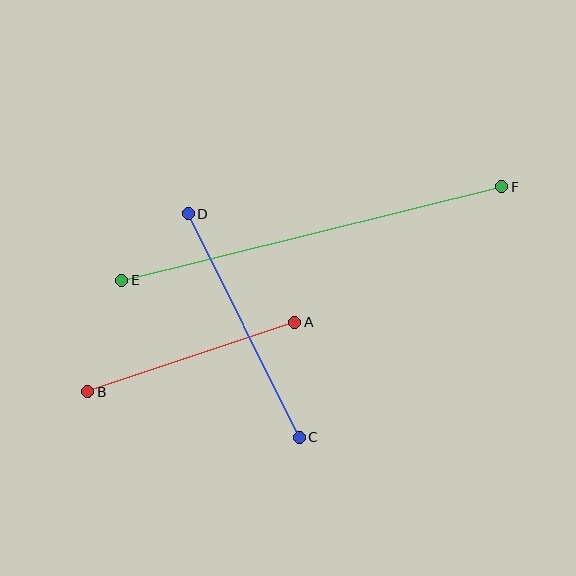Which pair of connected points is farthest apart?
Points E and F are farthest apart.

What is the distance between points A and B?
The distance is approximately 218 pixels.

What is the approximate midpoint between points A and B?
The midpoint is at approximately (191, 357) pixels.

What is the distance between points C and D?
The distance is approximately 250 pixels.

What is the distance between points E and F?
The distance is approximately 391 pixels.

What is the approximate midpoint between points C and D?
The midpoint is at approximately (244, 326) pixels.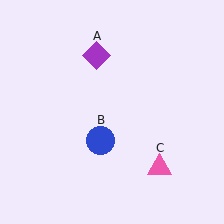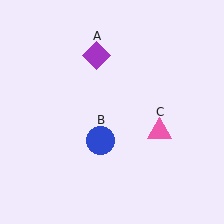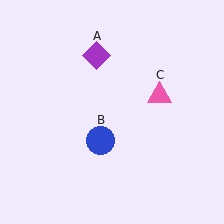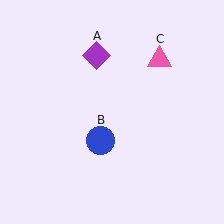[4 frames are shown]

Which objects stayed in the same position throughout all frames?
Purple diamond (object A) and blue circle (object B) remained stationary.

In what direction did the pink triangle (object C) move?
The pink triangle (object C) moved up.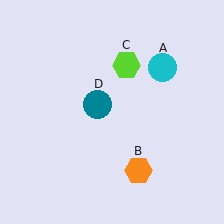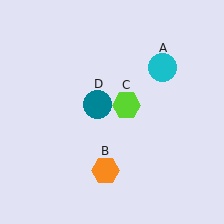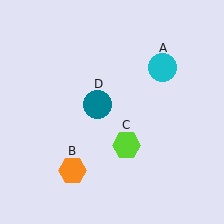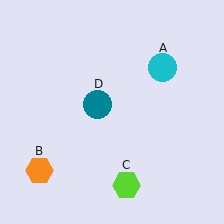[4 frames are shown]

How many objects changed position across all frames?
2 objects changed position: orange hexagon (object B), lime hexagon (object C).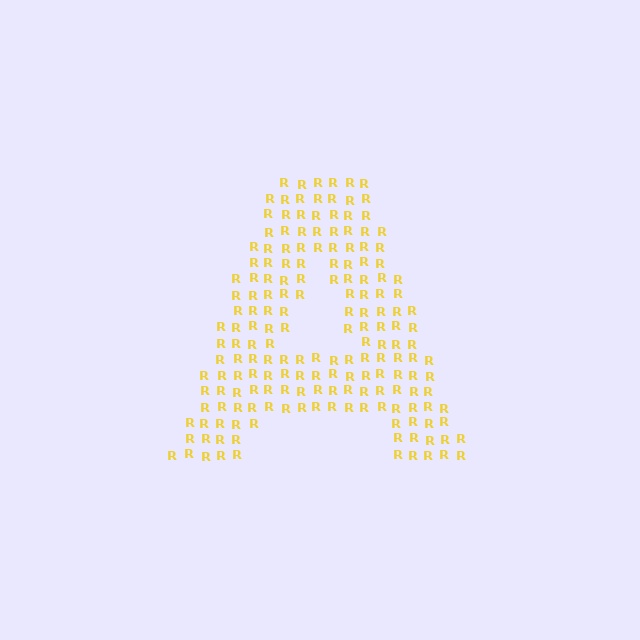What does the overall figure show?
The overall figure shows the letter A.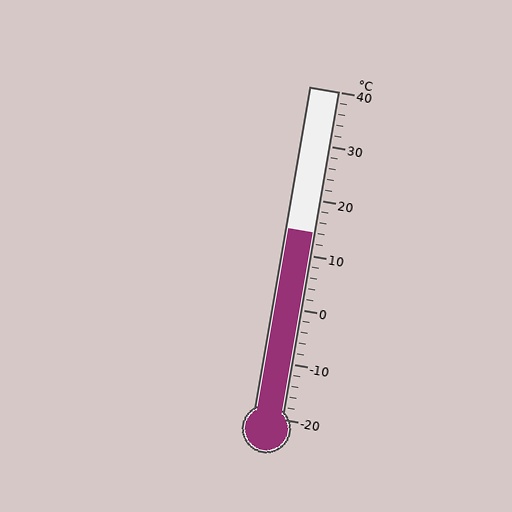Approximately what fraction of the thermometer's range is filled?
The thermometer is filled to approximately 55% of its range.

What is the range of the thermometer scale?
The thermometer scale ranges from -20°C to 40°C.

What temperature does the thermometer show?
The thermometer shows approximately 14°C.